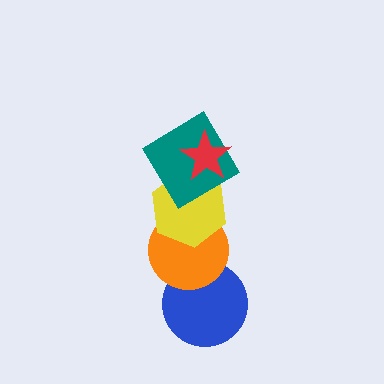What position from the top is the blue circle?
The blue circle is 5th from the top.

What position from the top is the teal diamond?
The teal diamond is 2nd from the top.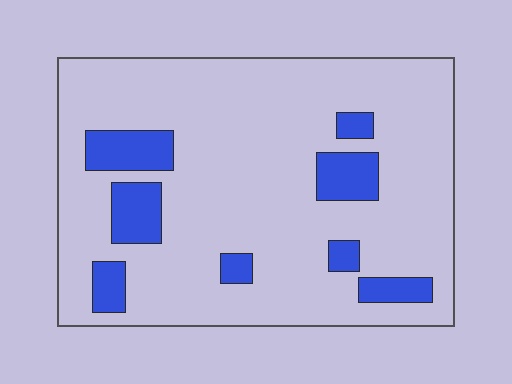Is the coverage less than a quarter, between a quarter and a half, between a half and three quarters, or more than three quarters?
Less than a quarter.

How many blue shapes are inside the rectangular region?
8.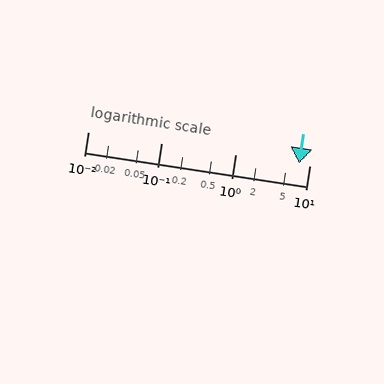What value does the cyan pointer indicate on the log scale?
The pointer indicates approximately 7.2.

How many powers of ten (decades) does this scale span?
The scale spans 3 decades, from 0.01 to 10.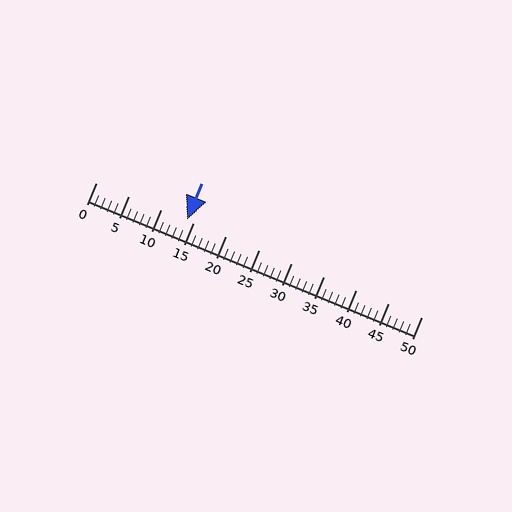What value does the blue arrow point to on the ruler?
The blue arrow points to approximately 14.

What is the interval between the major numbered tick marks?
The major tick marks are spaced 5 units apart.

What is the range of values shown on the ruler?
The ruler shows values from 0 to 50.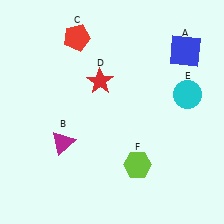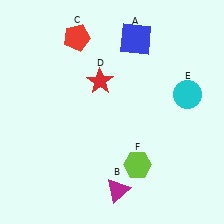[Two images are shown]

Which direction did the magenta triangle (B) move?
The magenta triangle (B) moved right.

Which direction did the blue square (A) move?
The blue square (A) moved left.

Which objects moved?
The objects that moved are: the blue square (A), the magenta triangle (B).